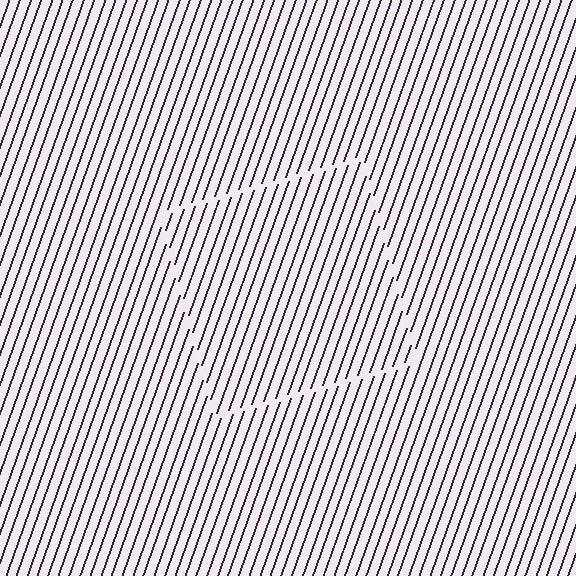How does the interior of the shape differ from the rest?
The interior of the shape contains the same grating, shifted by half a period — the contour is defined by the phase discontinuity where line-ends from the inner and outer gratings abut.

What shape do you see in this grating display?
An illusory square. The interior of the shape contains the same grating, shifted by half a period — the contour is defined by the phase discontinuity where line-ends from the inner and outer gratings abut.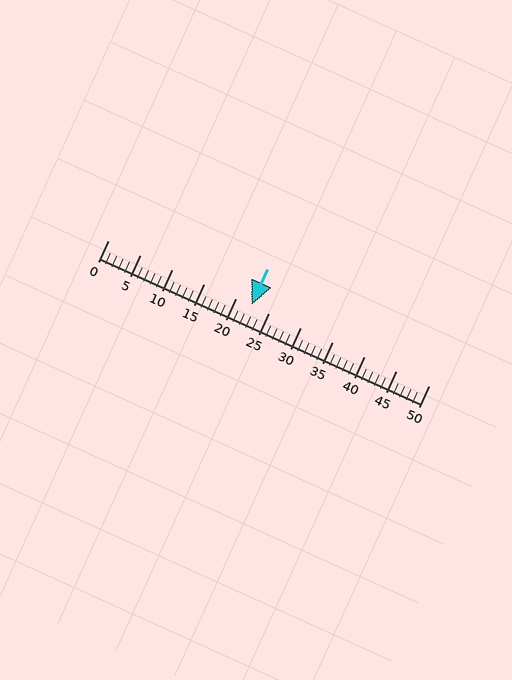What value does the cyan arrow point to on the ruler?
The cyan arrow points to approximately 22.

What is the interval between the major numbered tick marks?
The major tick marks are spaced 5 units apart.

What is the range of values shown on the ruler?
The ruler shows values from 0 to 50.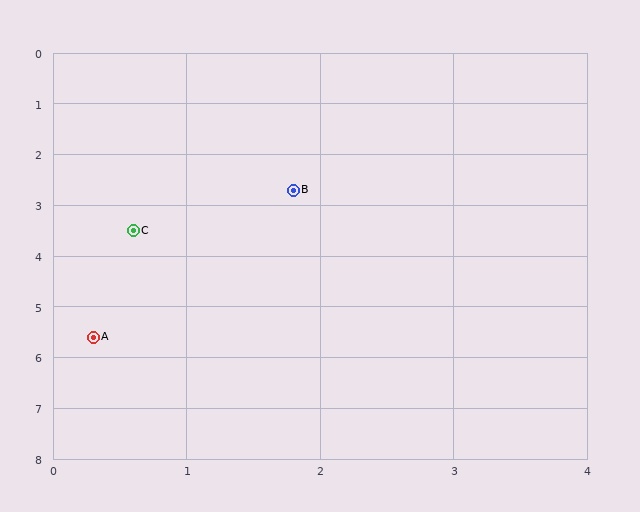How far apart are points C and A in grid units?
Points C and A are about 2.1 grid units apart.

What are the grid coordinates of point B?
Point B is at approximately (1.8, 2.7).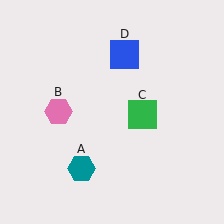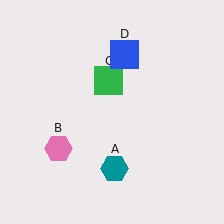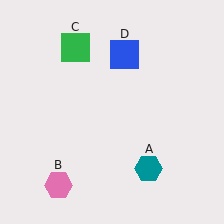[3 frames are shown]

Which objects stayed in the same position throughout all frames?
Blue square (object D) remained stationary.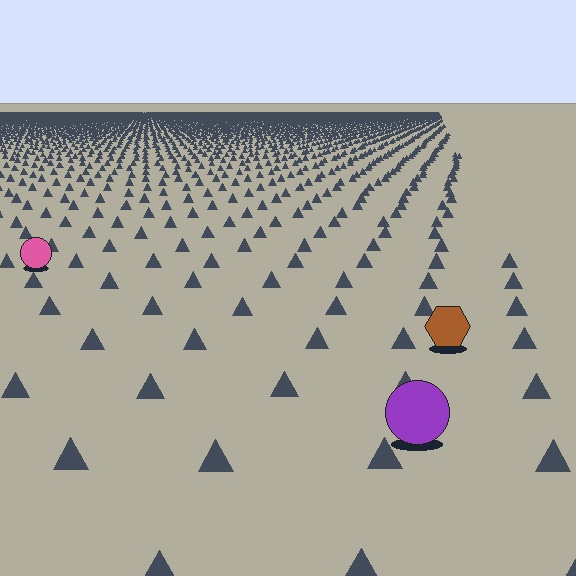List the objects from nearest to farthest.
From nearest to farthest: the purple circle, the brown hexagon, the pink circle.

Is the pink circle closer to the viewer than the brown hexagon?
No. The brown hexagon is closer — you can tell from the texture gradient: the ground texture is coarser near it.